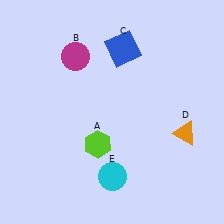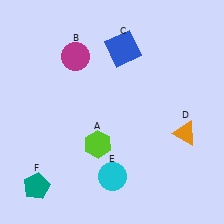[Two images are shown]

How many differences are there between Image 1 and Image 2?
There is 1 difference between the two images.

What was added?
A teal pentagon (F) was added in Image 2.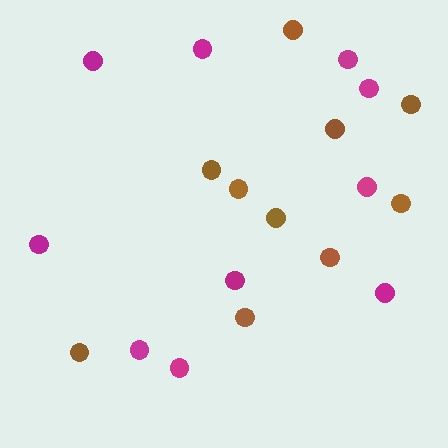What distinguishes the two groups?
There are 2 groups: one group of brown circles (10) and one group of magenta circles (10).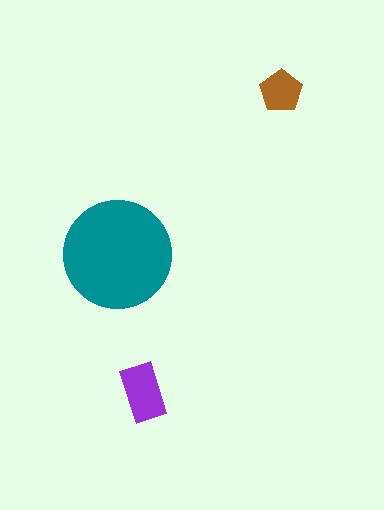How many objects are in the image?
There are 3 objects in the image.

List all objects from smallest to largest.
The brown pentagon, the purple rectangle, the teal circle.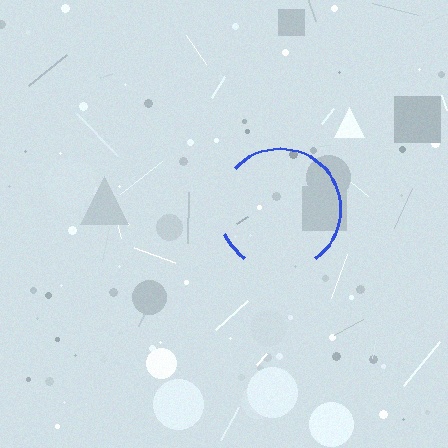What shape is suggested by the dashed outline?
The dashed outline suggests a circle.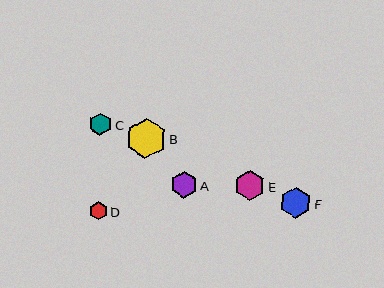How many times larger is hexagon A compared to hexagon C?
Hexagon A is approximately 1.2 times the size of hexagon C.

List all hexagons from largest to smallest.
From largest to smallest: B, F, E, A, C, D.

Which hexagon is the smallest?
Hexagon D is the smallest with a size of approximately 18 pixels.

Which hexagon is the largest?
Hexagon B is the largest with a size of approximately 40 pixels.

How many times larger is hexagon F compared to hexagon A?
Hexagon F is approximately 1.2 times the size of hexagon A.